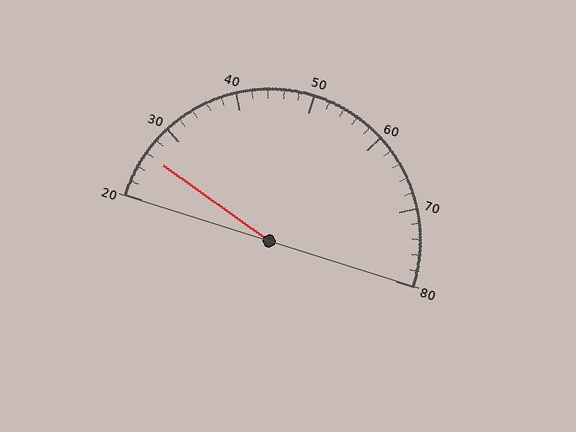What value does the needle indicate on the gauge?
The needle indicates approximately 26.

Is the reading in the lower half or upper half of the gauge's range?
The reading is in the lower half of the range (20 to 80).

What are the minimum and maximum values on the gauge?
The gauge ranges from 20 to 80.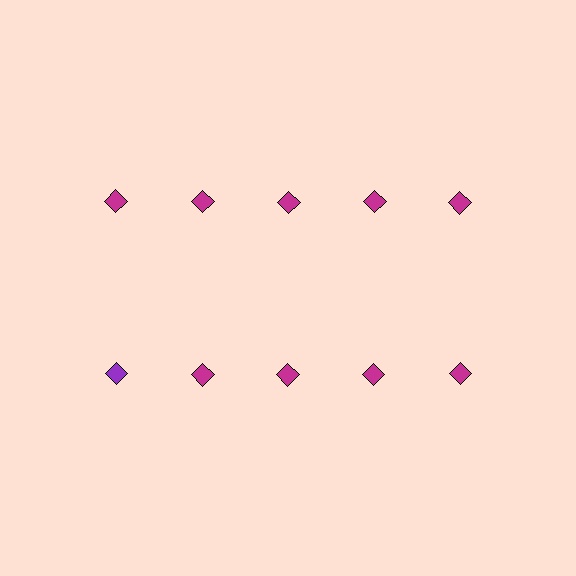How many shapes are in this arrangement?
There are 10 shapes arranged in a grid pattern.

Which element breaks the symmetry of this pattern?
The purple diamond in the second row, leftmost column breaks the symmetry. All other shapes are magenta diamonds.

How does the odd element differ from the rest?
It has a different color: purple instead of magenta.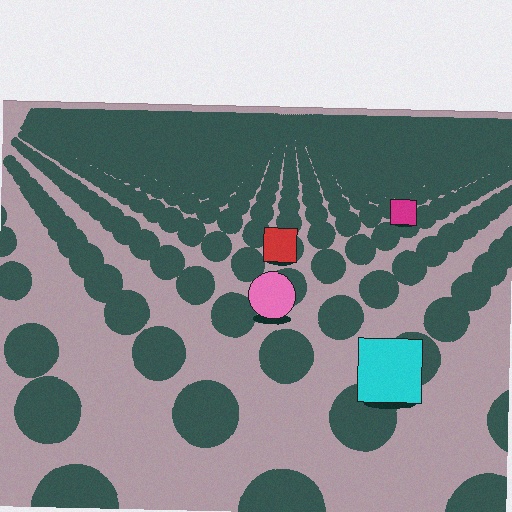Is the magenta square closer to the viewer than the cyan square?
No. The cyan square is closer — you can tell from the texture gradient: the ground texture is coarser near it.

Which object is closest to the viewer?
The cyan square is closest. The texture marks near it are larger and more spread out.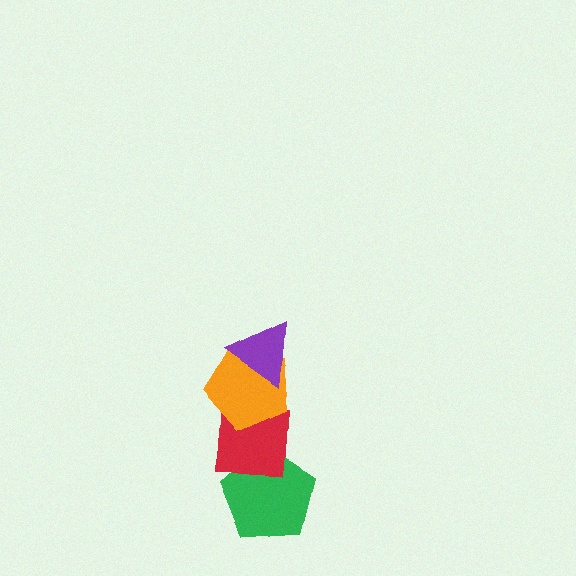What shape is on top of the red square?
The orange pentagon is on top of the red square.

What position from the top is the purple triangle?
The purple triangle is 1st from the top.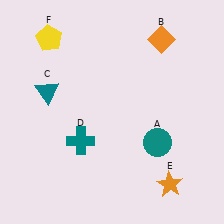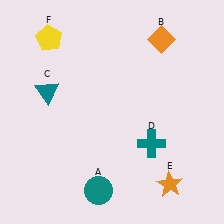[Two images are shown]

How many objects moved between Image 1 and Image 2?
2 objects moved between the two images.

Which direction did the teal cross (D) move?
The teal cross (D) moved right.